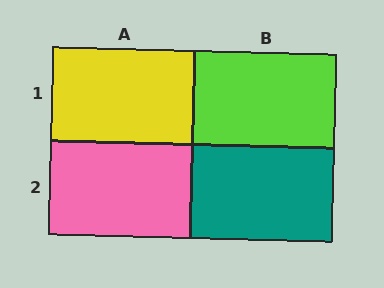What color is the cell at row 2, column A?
Pink.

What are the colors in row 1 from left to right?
Yellow, lime.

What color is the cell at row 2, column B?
Teal.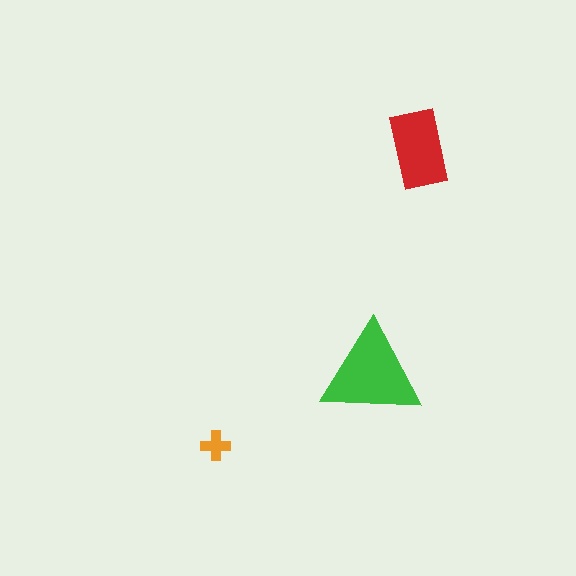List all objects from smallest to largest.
The orange cross, the red rectangle, the green triangle.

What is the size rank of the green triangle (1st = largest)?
1st.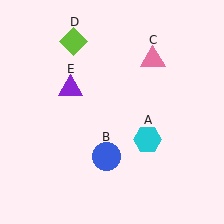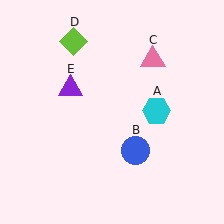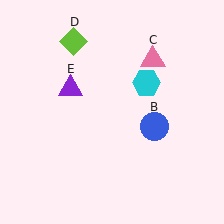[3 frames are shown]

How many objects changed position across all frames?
2 objects changed position: cyan hexagon (object A), blue circle (object B).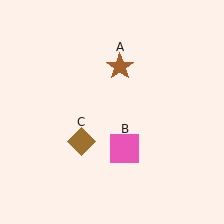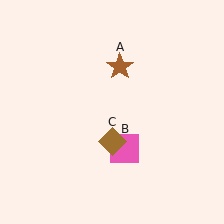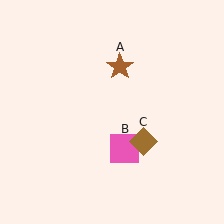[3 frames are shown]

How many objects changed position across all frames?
1 object changed position: brown diamond (object C).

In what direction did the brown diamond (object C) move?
The brown diamond (object C) moved right.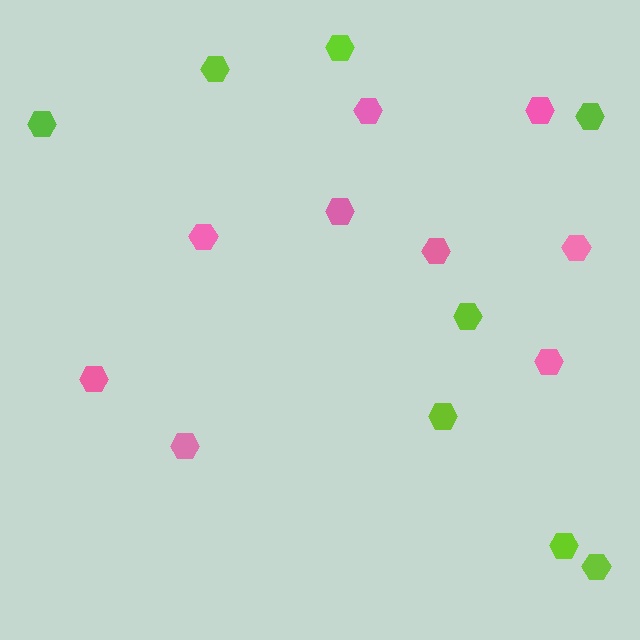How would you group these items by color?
There are 2 groups: one group of pink hexagons (9) and one group of lime hexagons (8).